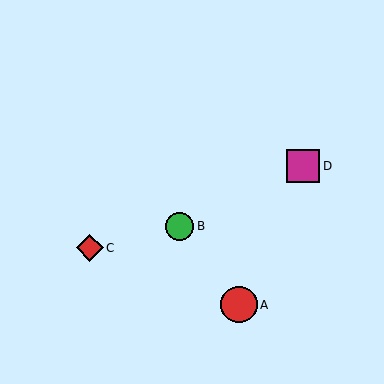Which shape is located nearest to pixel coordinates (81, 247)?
The red diamond (labeled C) at (90, 248) is nearest to that location.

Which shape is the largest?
The red circle (labeled A) is the largest.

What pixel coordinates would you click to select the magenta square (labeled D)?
Click at (303, 166) to select the magenta square D.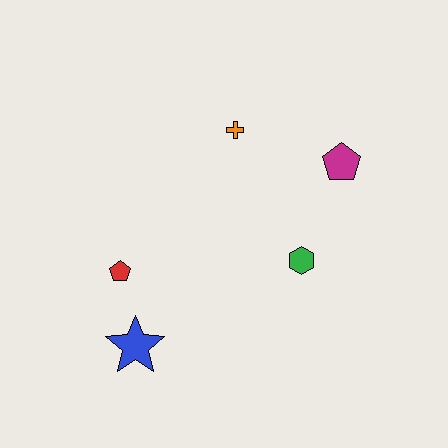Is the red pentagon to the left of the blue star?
Yes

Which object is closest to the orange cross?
The magenta pentagon is closest to the orange cross.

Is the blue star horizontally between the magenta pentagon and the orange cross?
No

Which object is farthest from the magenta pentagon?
The blue star is farthest from the magenta pentagon.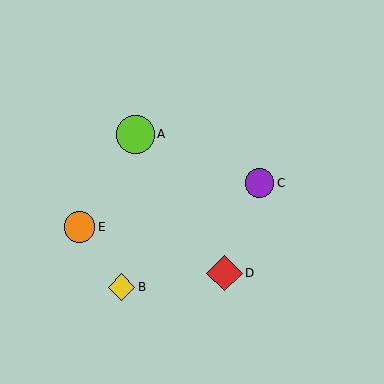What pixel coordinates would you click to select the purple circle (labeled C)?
Click at (259, 183) to select the purple circle C.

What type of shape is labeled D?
Shape D is a red diamond.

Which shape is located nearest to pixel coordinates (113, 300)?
The yellow diamond (labeled B) at (121, 287) is nearest to that location.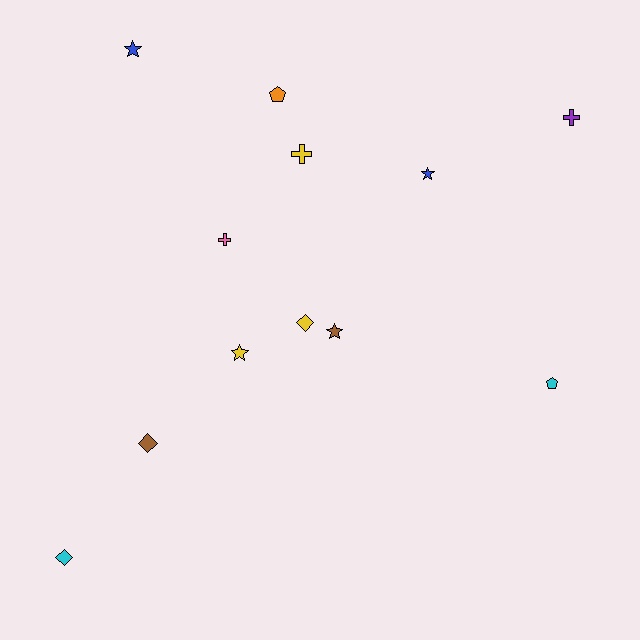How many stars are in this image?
There are 4 stars.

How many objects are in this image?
There are 12 objects.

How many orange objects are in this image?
There is 1 orange object.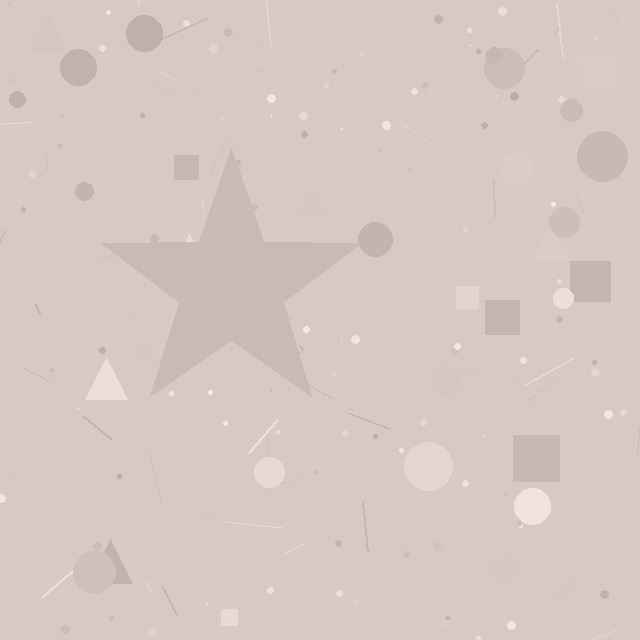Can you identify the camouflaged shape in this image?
The camouflaged shape is a star.